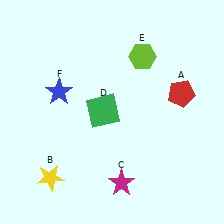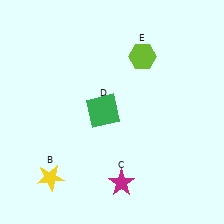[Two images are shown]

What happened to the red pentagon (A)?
The red pentagon (A) was removed in Image 2. It was in the top-right area of Image 1.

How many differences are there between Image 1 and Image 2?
There are 2 differences between the two images.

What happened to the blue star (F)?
The blue star (F) was removed in Image 2. It was in the top-left area of Image 1.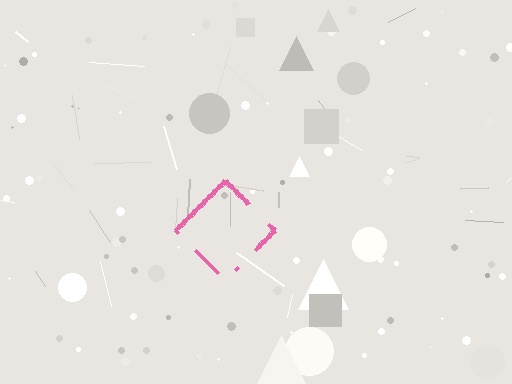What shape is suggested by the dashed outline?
The dashed outline suggests a diamond.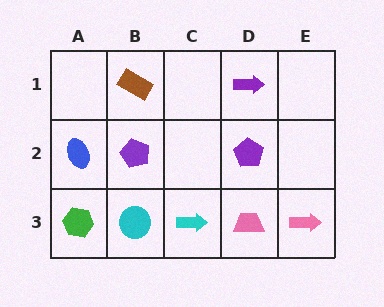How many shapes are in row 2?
3 shapes.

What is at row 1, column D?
A purple arrow.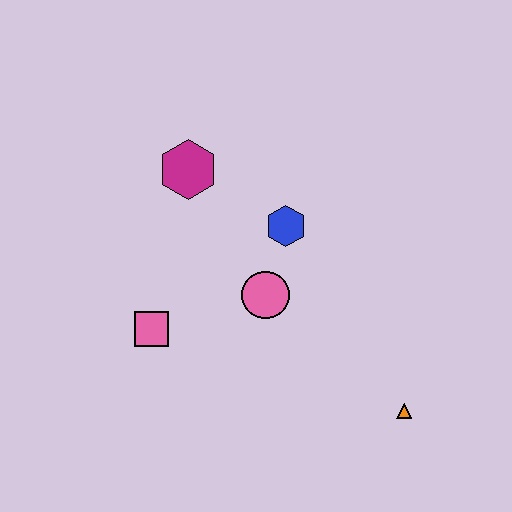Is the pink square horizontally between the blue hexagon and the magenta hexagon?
No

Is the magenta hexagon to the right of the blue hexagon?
No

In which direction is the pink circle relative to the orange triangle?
The pink circle is to the left of the orange triangle.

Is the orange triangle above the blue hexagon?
No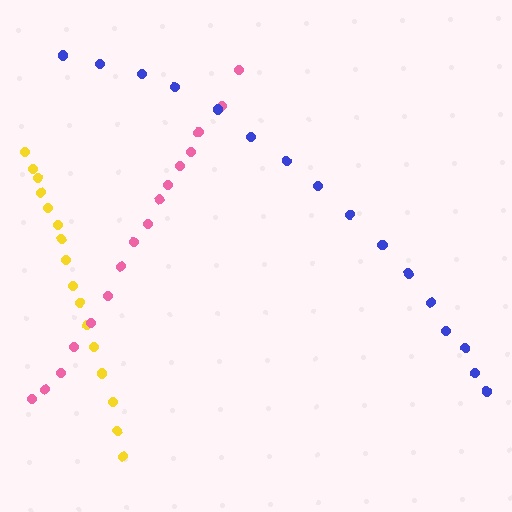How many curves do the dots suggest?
There are 3 distinct paths.